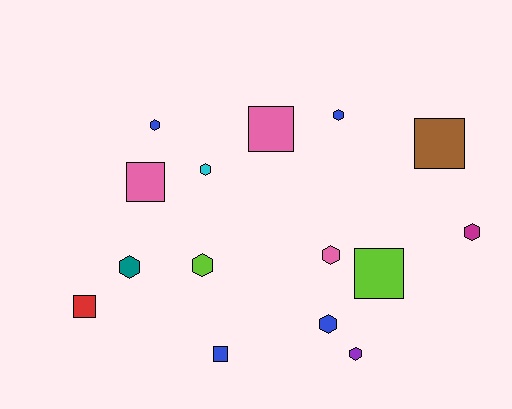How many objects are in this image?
There are 15 objects.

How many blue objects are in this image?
There are 4 blue objects.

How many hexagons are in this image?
There are 9 hexagons.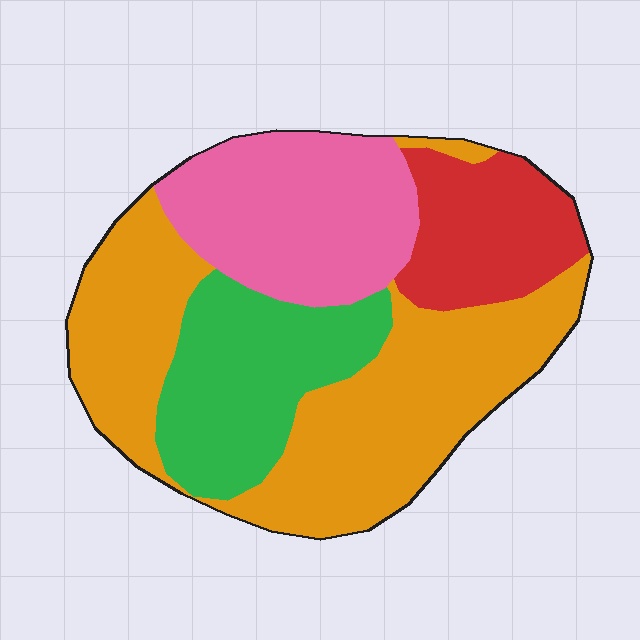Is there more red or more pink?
Pink.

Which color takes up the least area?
Red, at roughly 15%.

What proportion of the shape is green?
Green covers 20% of the shape.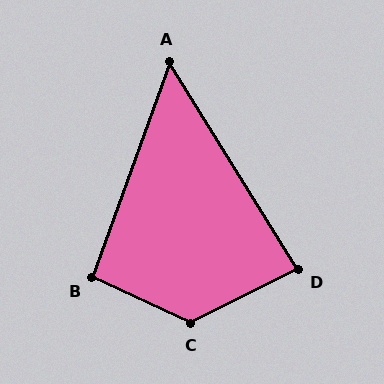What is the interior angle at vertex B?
Approximately 95 degrees (obtuse).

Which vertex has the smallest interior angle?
A, at approximately 52 degrees.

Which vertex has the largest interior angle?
C, at approximately 128 degrees.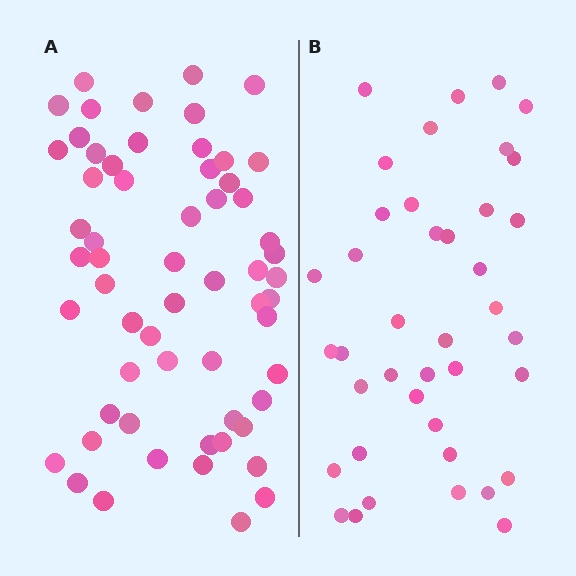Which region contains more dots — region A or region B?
Region A (the left region) has more dots.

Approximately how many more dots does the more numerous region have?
Region A has approximately 20 more dots than region B.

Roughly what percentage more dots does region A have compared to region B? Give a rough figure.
About 50% more.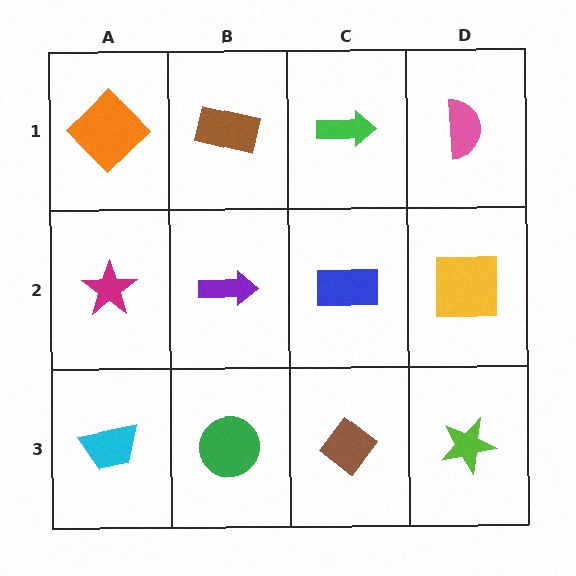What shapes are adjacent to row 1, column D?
A yellow square (row 2, column D), a green arrow (row 1, column C).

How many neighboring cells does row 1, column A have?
2.